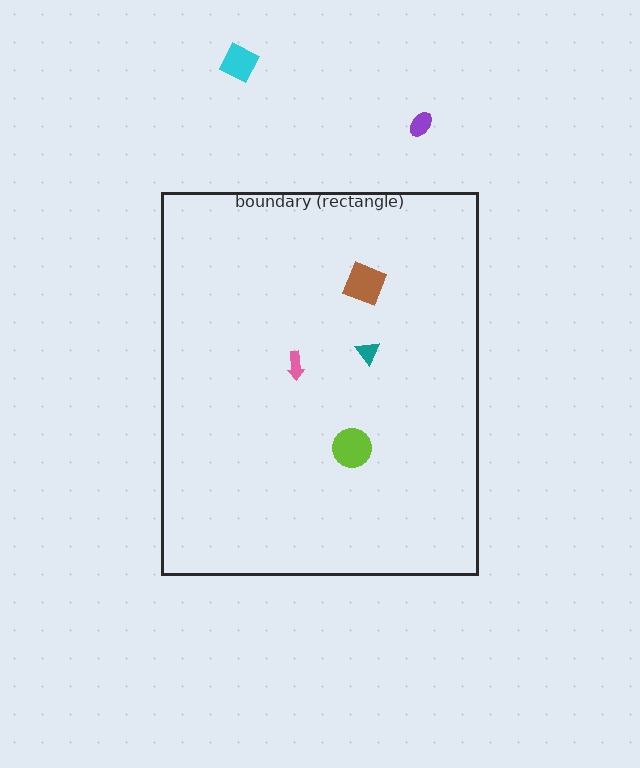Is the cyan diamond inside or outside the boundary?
Outside.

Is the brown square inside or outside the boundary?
Inside.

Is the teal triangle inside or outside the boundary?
Inside.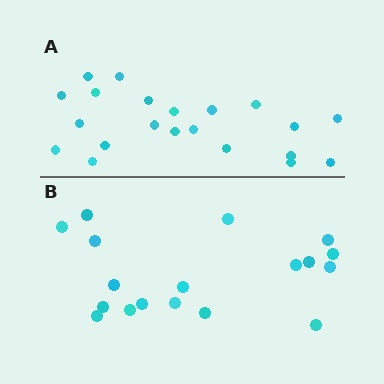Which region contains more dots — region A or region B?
Region A (the top region) has more dots.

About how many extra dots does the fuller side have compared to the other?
Region A has just a few more — roughly 2 or 3 more dots than region B.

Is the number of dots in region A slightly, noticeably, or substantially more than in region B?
Region A has only slightly more — the two regions are fairly close. The ratio is roughly 1.2 to 1.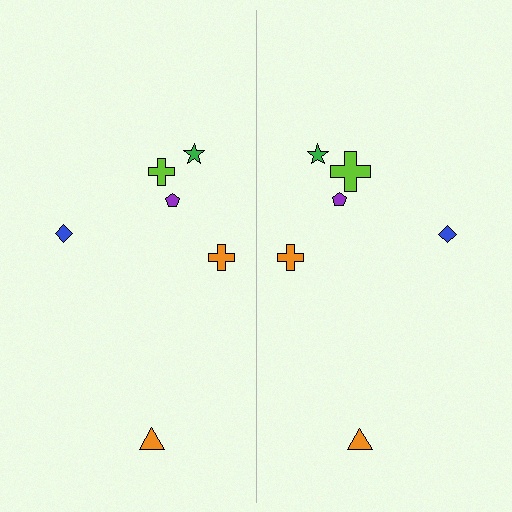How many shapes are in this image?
There are 12 shapes in this image.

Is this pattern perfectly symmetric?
No, the pattern is not perfectly symmetric. The lime cross on the right side has a different size than its mirror counterpart.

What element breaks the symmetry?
The lime cross on the right side has a different size than its mirror counterpart.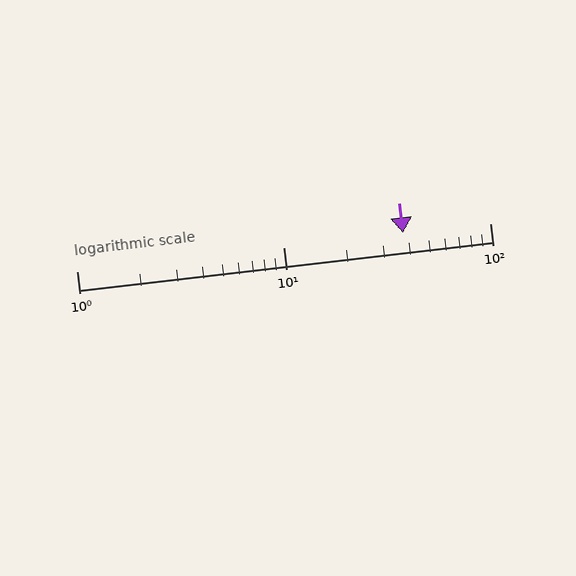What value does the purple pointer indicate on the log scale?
The pointer indicates approximately 38.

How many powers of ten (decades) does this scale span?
The scale spans 2 decades, from 1 to 100.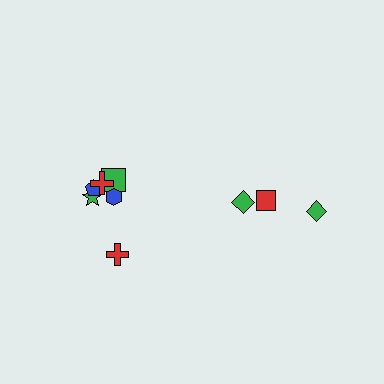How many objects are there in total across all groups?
There are 9 objects.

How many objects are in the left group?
There are 6 objects.